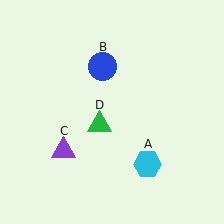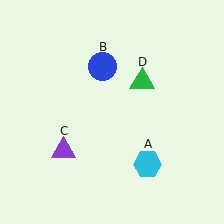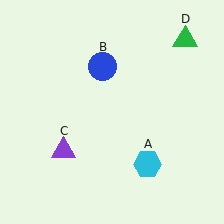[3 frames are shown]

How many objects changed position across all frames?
1 object changed position: green triangle (object D).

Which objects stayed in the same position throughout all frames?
Cyan hexagon (object A) and blue circle (object B) and purple triangle (object C) remained stationary.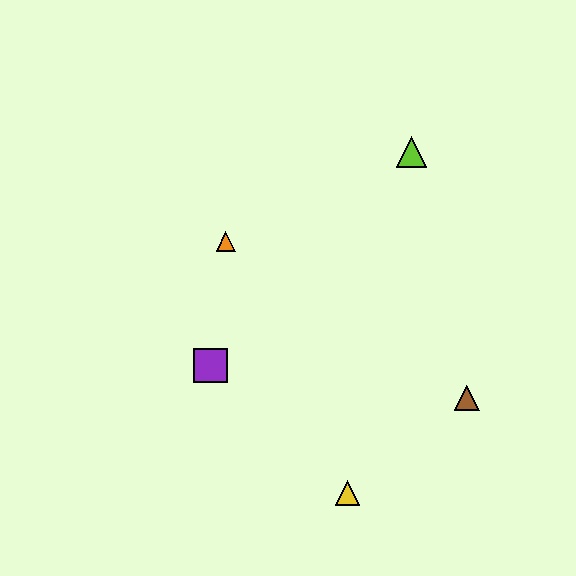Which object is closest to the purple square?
The orange triangle is closest to the purple square.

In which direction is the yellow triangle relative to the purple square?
The yellow triangle is to the right of the purple square.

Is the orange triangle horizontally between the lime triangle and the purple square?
Yes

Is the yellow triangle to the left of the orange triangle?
No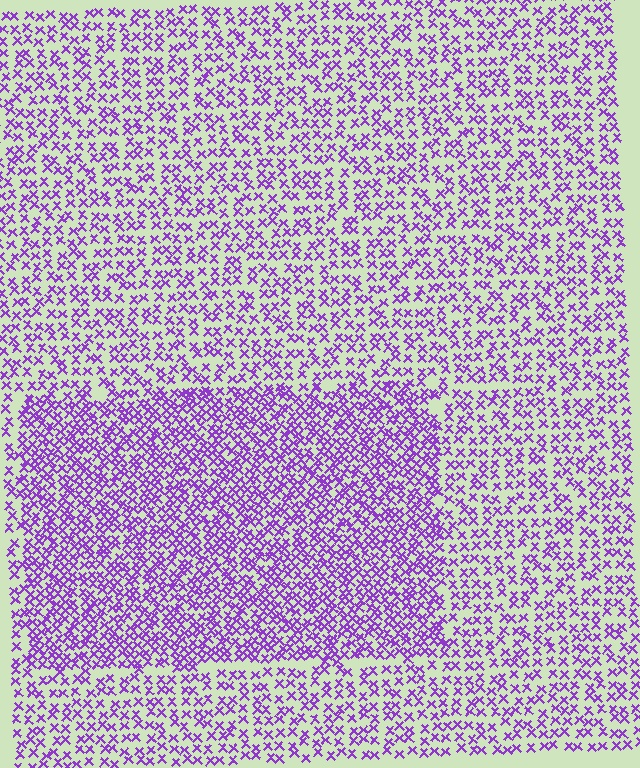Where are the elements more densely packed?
The elements are more densely packed inside the rectangle boundary.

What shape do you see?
I see a rectangle.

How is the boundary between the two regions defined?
The boundary is defined by a change in element density (approximately 1.8x ratio). All elements are the same color, size, and shape.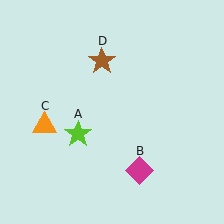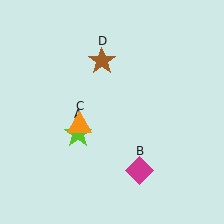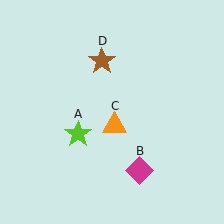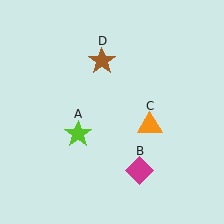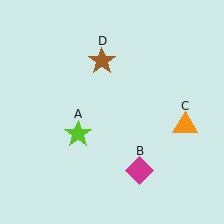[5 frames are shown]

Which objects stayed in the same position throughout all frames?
Lime star (object A) and magenta diamond (object B) and brown star (object D) remained stationary.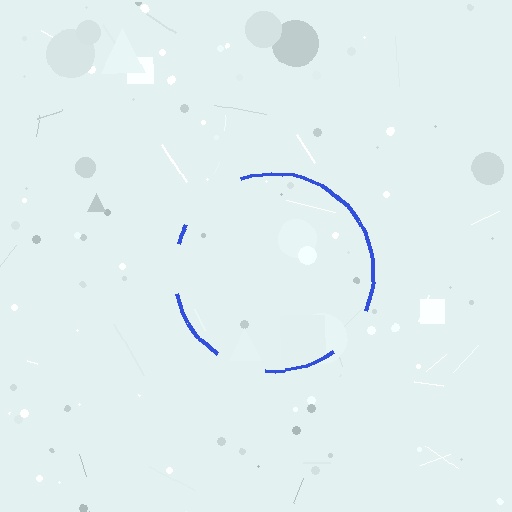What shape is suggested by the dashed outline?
The dashed outline suggests a circle.